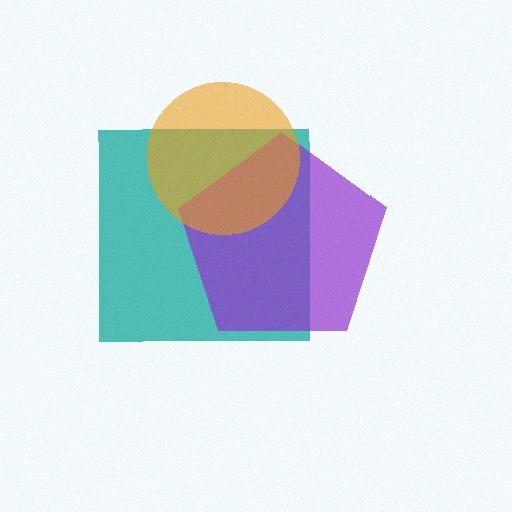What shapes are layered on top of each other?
The layered shapes are: a teal square, a purple pentagon, an orange circle.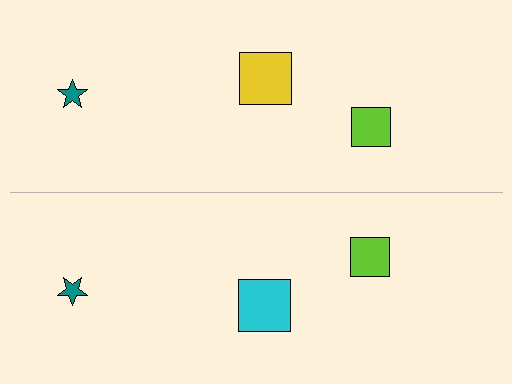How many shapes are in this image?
There are 6 shapes in this image.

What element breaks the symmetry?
The cyan square on the bottom side breaks the symmetry — its mirror counterpart is yellow.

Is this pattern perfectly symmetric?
No, the pattern is not perfectly symmetric. The cyan square on the bottom side breaks the symmetry — its mirror counterpart is yellow.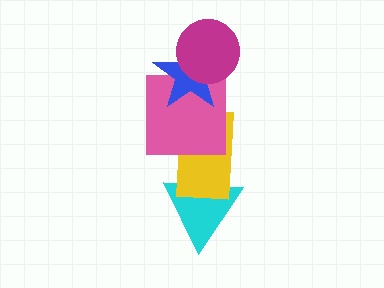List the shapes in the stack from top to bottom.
From top to bottom: the magenta circle, the blue star, the pink square, the yellow rectangle, the cyan triangle.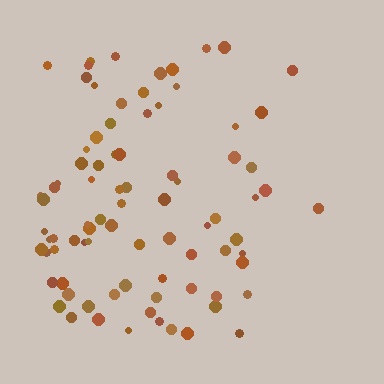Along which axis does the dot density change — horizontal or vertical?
Horizontal.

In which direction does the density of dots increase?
From right to left, with the left side densest.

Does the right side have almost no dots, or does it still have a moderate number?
Still a moderate number, just noticeably fewer than the left.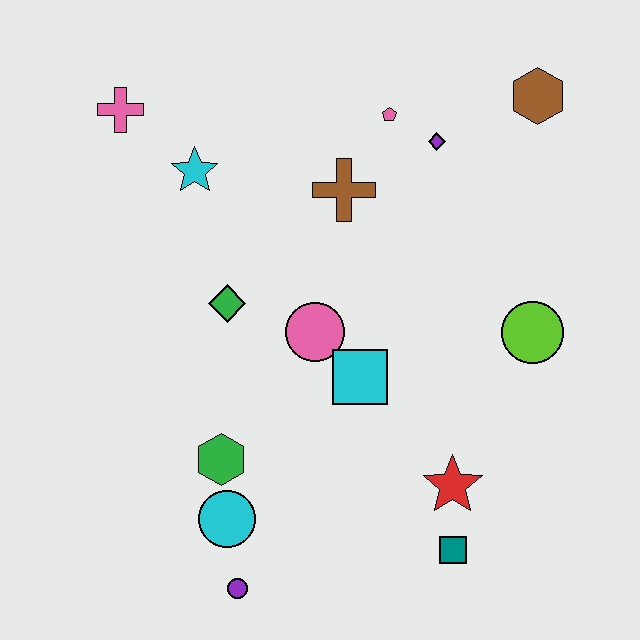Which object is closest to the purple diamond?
The pink pentagon is closest to the purple diamond.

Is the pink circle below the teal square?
No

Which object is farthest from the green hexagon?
The brown hexagon is farthest from the green hexagon.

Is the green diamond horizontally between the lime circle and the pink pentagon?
No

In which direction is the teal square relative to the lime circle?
The teal square is below the lime circle.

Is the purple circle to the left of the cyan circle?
No